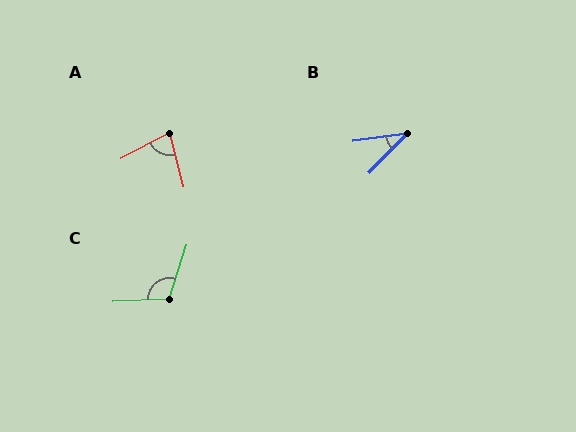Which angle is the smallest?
B, at approximately 38 degrees.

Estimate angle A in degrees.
Approximately 77 degrees.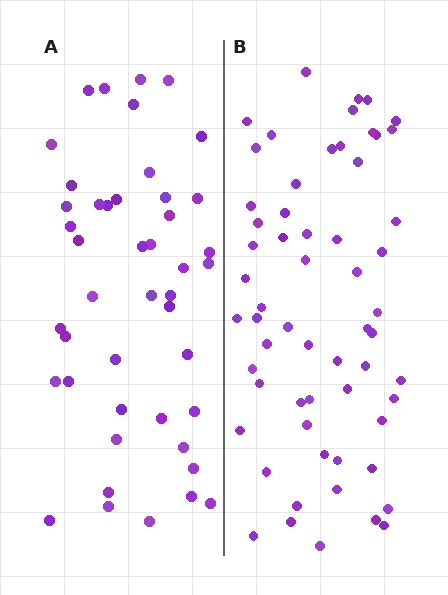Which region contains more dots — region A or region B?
Region B (the right region) has more dots.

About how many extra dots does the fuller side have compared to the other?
Region B has approximately 15 more dots than region A.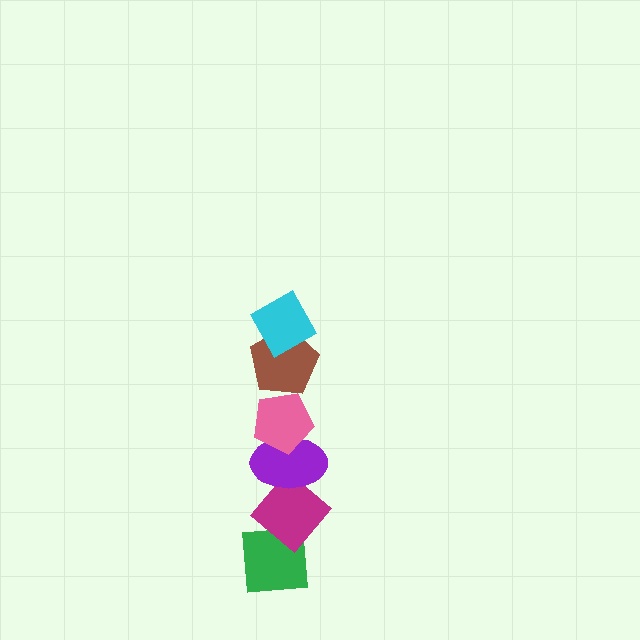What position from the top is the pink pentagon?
The pink pentagon is 3rd from the top.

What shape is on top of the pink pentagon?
The brown pentagon is on top of the pink pentagon.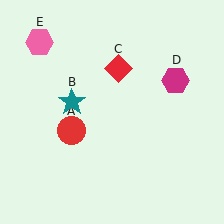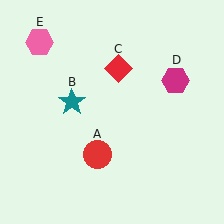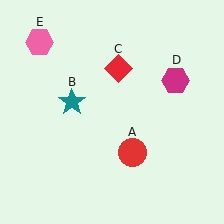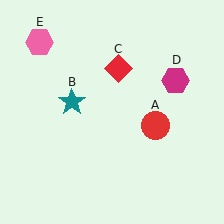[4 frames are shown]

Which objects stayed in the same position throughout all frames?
Teal star (object B) and red diamond (object C) and magenta hexagon (object D) and pink hexagon (object E) remained stationary.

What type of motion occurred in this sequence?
The red circle (object A) rotated counterclockwise around the center of the scene.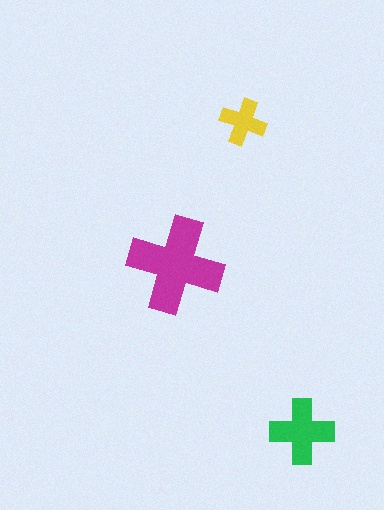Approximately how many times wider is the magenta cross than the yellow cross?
About 2 times wider.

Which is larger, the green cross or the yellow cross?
The green one.